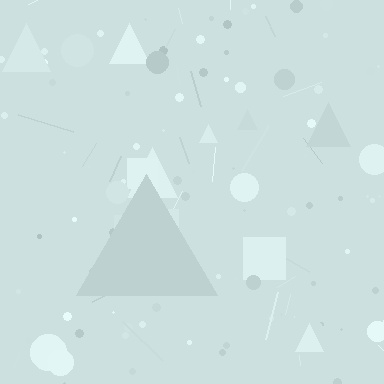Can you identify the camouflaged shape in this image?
The camouflaged shape is a triangle.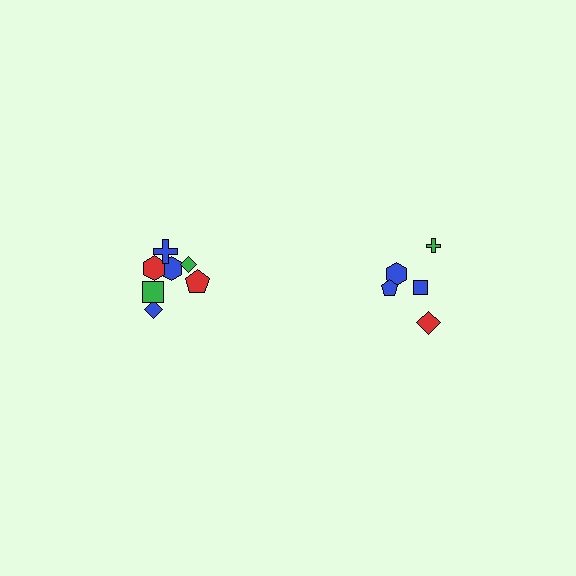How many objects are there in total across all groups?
There are 12 objects.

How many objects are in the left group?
There are 7 objects.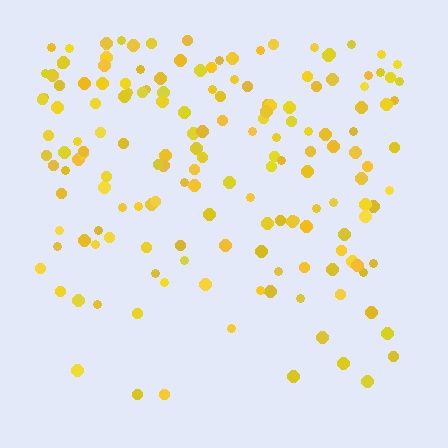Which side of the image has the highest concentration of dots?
The top.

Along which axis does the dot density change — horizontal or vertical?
Vertical.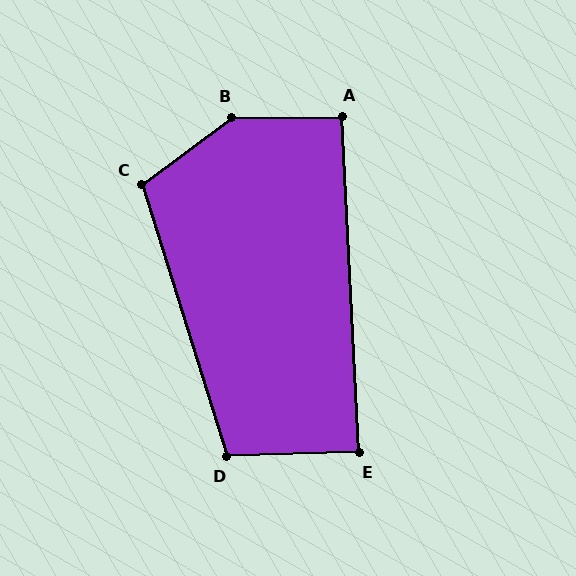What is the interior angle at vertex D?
Approximately 106 degrees (obtuse).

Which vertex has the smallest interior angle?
E, at approximately 89 degrees.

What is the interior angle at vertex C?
Approximately 109 degrees (obtuse).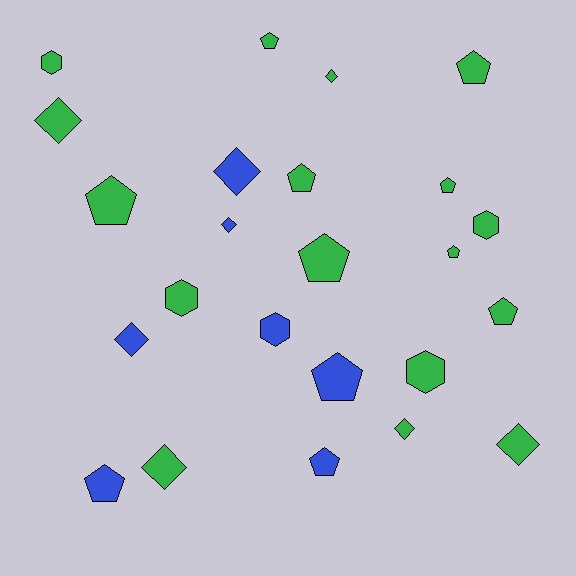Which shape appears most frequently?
Pentagon, with 11 objects.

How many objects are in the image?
There are 24 objects.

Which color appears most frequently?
Green, with 17 objects.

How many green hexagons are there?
There are 4 green hexagons.